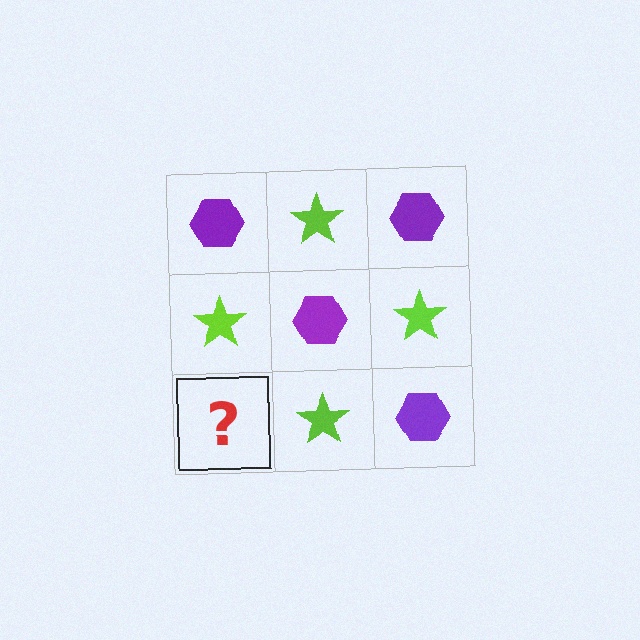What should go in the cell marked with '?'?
The missing cell should contain a purple hexagon.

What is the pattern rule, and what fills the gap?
The rule is that it alternates purple hexagon and lime star in a checkerboard pattern. The gap should be filled with a purple hexagon.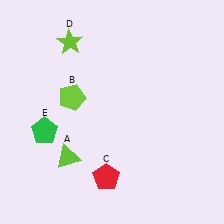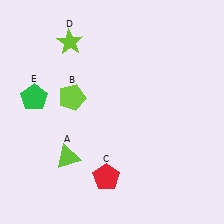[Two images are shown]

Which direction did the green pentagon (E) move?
The green pentagon (E) moved up.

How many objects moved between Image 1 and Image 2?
1 object moved between the two images.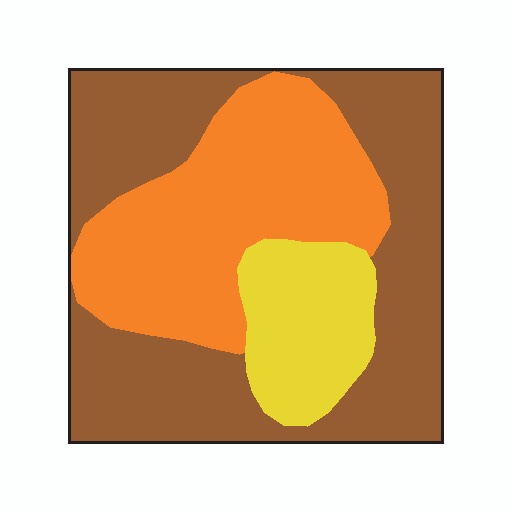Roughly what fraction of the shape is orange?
Orange takes up about one third (1/3) of the shape.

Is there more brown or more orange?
Brown.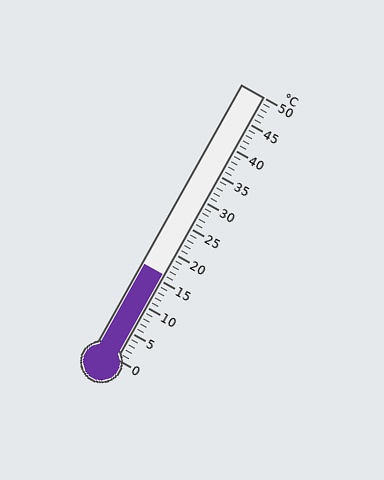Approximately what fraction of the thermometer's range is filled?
The thermometer is filled to approximately 30% of its range.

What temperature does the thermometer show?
The thermometer shows approximately 16°C.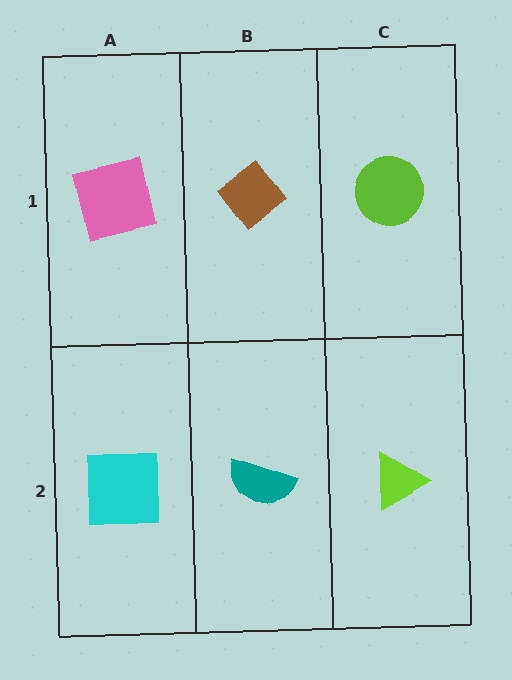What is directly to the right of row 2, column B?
A lime triangle.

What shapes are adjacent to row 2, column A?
A pink square (row 1, column A), a teal semicircle (row 2, column B).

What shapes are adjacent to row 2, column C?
A lime circle (row 1, column C), a teal semicircle (row 2, column B).